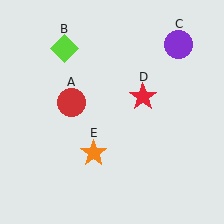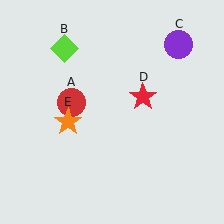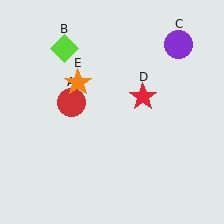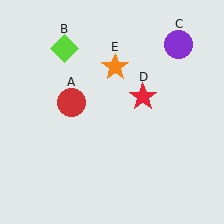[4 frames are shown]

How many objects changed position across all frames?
1 object changed position: orange star (object E).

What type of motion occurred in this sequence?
The orange star (object E) rotated clockwise around the center of the scene.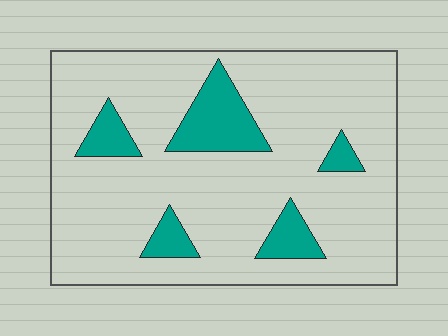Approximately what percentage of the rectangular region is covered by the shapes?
Approximately 15%.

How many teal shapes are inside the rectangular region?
5.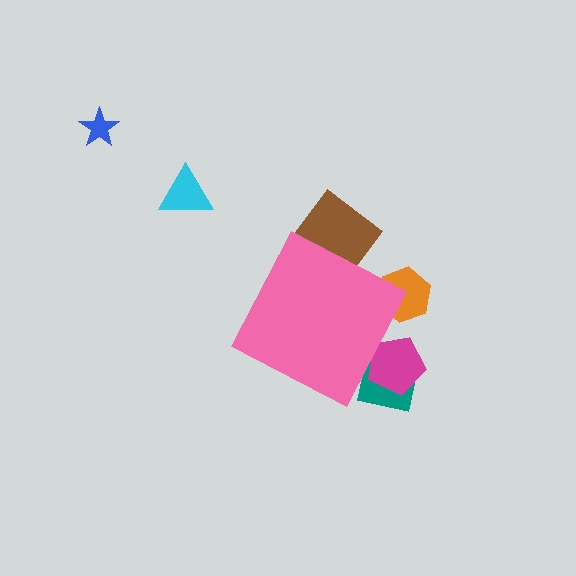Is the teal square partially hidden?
Yes, the teal square is partially hidden behind the pink diamond.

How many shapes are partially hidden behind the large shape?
4 shapes are partially hidden.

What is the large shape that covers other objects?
A pink diamond.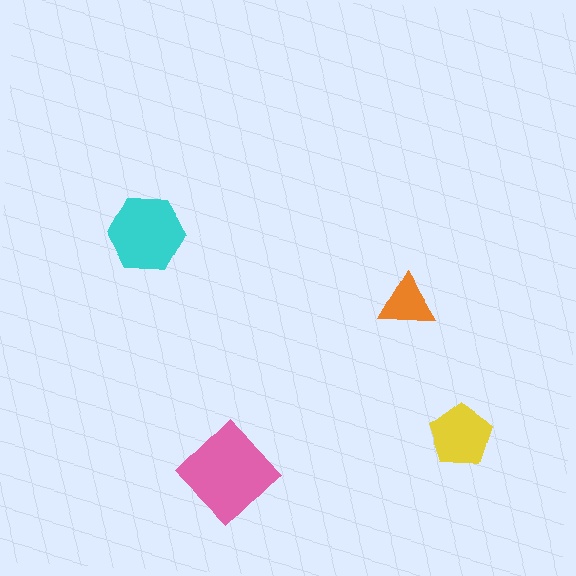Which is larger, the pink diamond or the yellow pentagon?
The pink diamond.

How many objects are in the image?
There are 4 objects in the image.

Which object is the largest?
The pink diamond.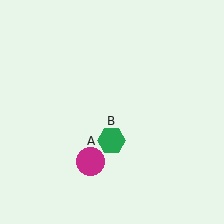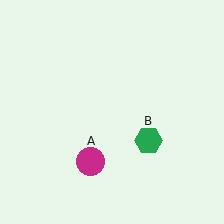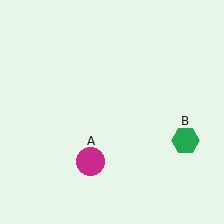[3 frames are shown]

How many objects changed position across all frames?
1 object changed position: green hexagon (object B).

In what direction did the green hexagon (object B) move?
The green hexagon (object B) moved right.